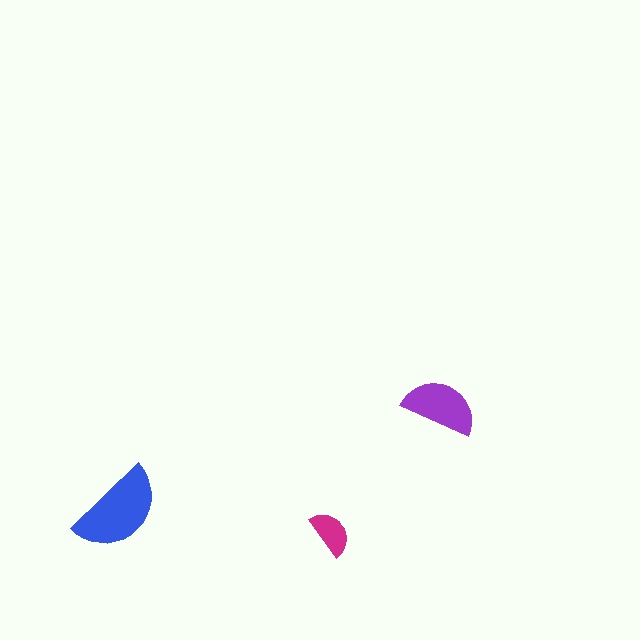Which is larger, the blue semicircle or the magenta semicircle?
The blue one.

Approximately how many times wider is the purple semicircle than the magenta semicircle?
About 1.5 times wider.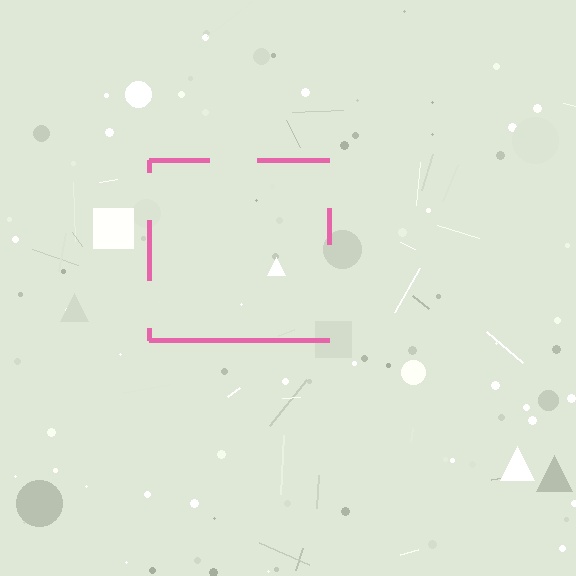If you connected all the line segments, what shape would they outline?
They would outline a square.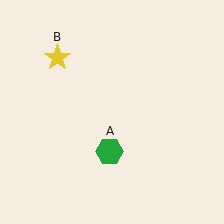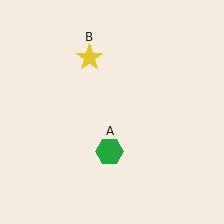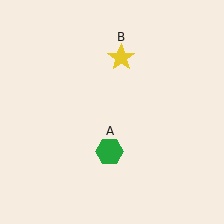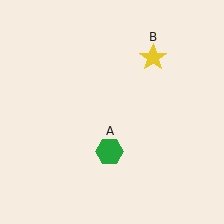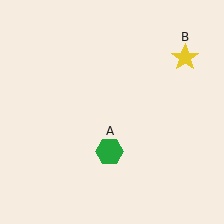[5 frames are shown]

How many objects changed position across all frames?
1 object changed position: yellow star (object B).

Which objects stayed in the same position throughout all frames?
Green hexagon (object A) remained stationary.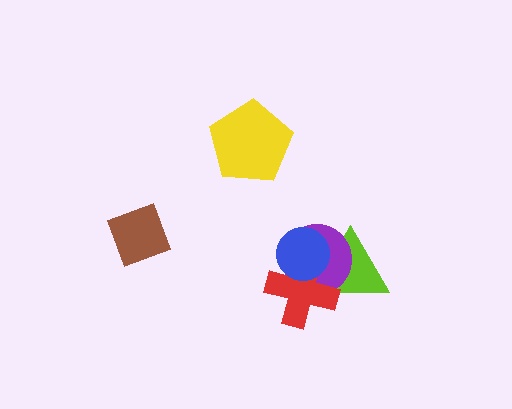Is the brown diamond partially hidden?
No, no other shape covers it.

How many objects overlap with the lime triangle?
3 objects overlap with the lime triangle.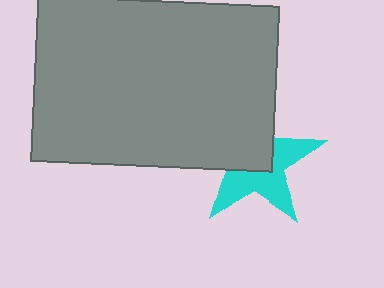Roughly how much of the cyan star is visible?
About half of it is visible (roughly 51%).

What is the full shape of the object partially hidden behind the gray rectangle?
The partially hidden object is a cyan star.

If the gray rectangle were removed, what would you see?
You would see the complete cyan star.